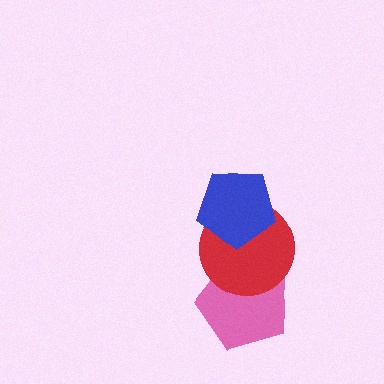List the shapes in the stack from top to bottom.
From top to bottom: the blue pentagon, the red circle, the pink pentagon.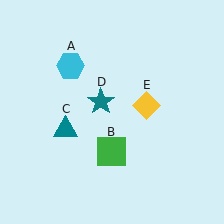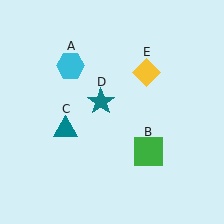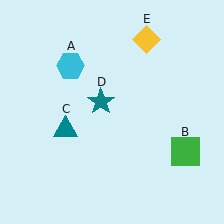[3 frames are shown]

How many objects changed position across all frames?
2 objects changed position: green square (object B), yellow diamond (object E).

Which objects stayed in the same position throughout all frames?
Cyan hexagon (object A) and teal triangle (object C) and teal star (object D) remained stationary.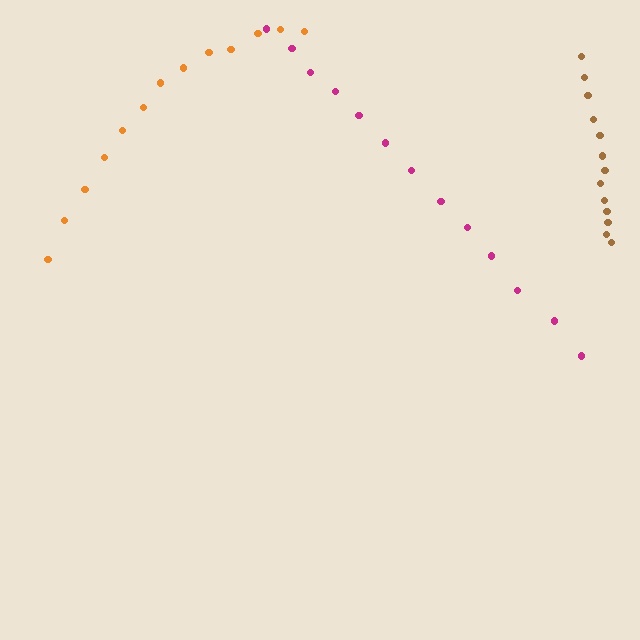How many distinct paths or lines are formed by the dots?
There are 3 distinct paths.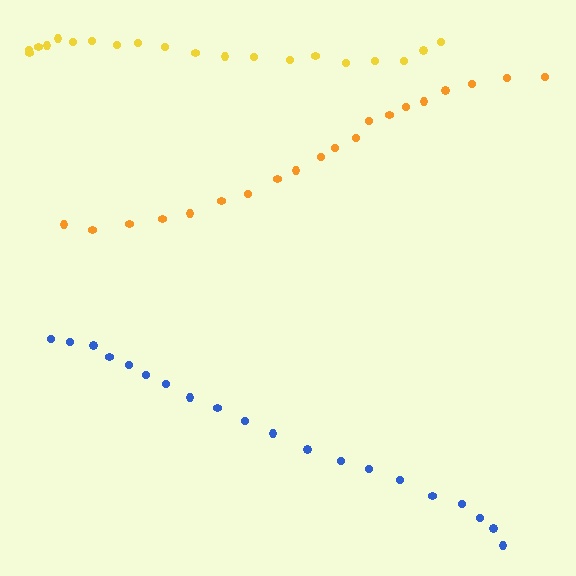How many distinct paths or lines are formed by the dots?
There are 3 distinct paths.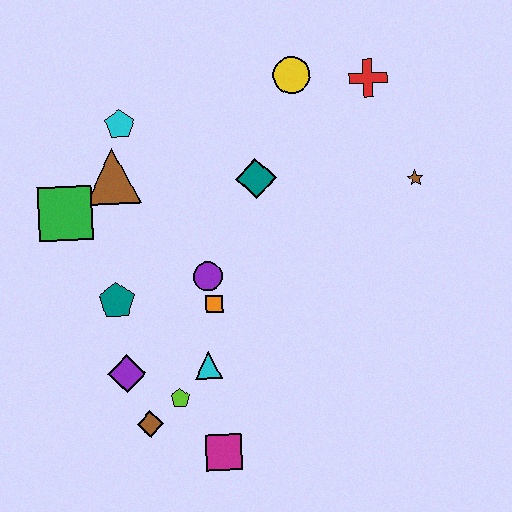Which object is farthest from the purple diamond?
The red cross is farthest from the purple diamond.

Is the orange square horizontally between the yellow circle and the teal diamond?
No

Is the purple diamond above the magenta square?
Yes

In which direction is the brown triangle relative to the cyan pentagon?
The brown triangle is below the cyan pentagon.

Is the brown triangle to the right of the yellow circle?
No